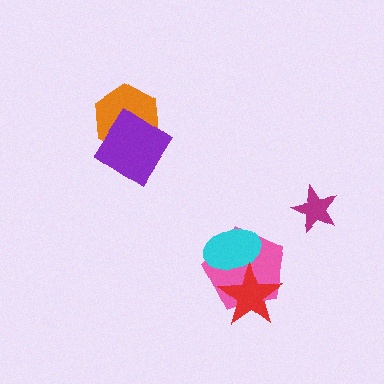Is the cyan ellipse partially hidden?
Yes, it is partially covered by another shape.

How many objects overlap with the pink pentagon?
2 objects overlap with the pink pentagon.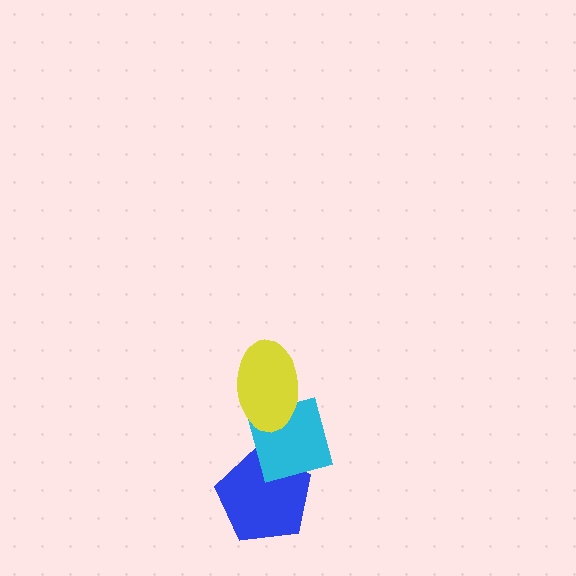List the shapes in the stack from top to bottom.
From top to bottom: the yellow ellipse, the cyan diamond, the blue pentagon.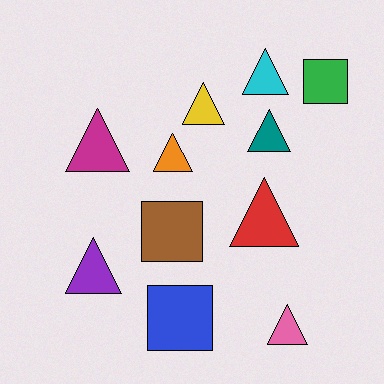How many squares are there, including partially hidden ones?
There are 3 squares.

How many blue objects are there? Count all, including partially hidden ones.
There is 1 blue object.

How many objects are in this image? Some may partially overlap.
There are 11 objects.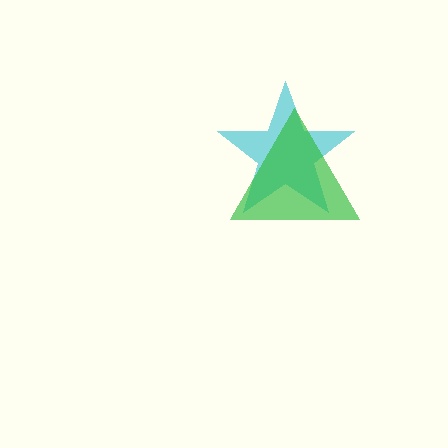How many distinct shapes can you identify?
There are 2 distinct shapes: a cyan star, a green triangle.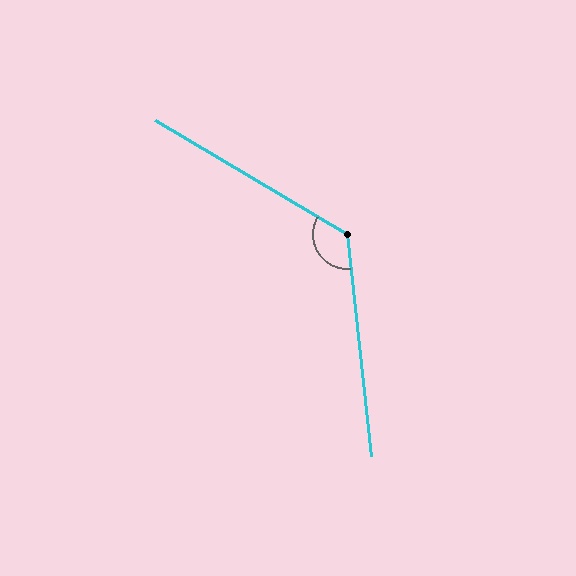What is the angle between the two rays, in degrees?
Approximately 127 degrees.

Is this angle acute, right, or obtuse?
It is obtuse.